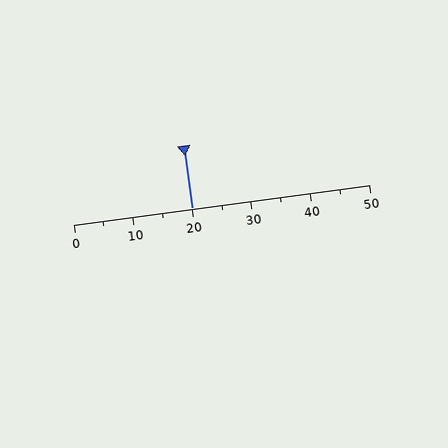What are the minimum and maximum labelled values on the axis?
The axis runs from 0 to 50.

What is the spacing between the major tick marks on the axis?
The major ticks are spaced 10 apart.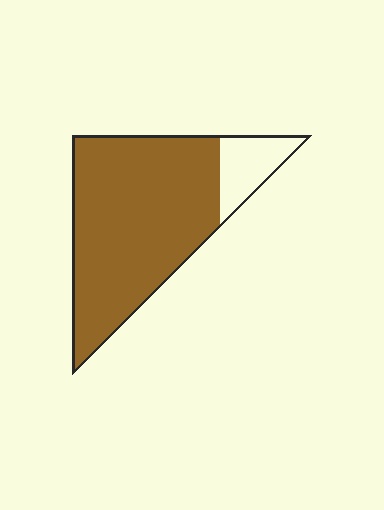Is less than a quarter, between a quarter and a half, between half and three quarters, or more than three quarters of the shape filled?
More than three quarters.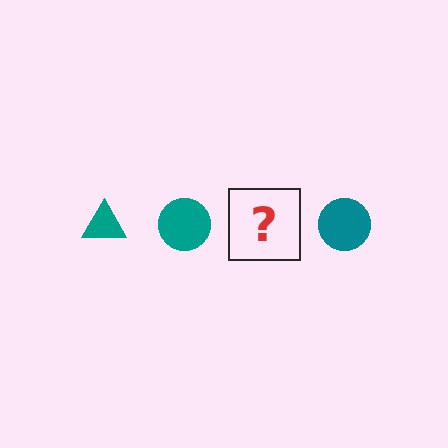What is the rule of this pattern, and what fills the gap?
The rule is that the pattern cycles through triangle, circle shapes in teal. The gap should be filled with a teal triangle.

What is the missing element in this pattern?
The missing element is a teal triangle.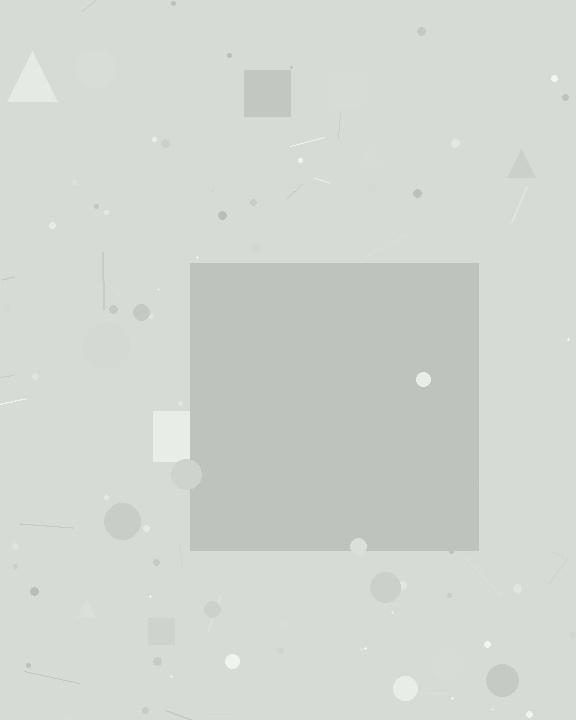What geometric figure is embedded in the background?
A square is embedded in the background.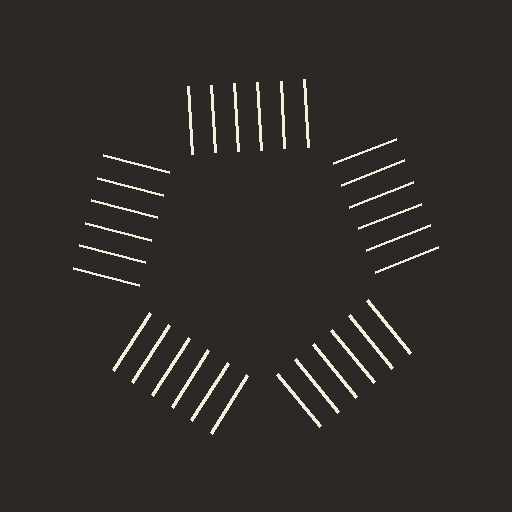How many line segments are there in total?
30 — 6 along each of the 5 edges.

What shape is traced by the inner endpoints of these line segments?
An illusory pentagon — the line segments terminate on its edges but no continuous stroke is drawn.